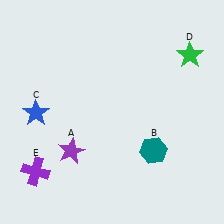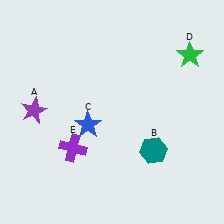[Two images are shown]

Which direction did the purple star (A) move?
The purple star (A) moved up.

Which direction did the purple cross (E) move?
The purple cross (E) moved right.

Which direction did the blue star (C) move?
The blue star (C) moved right.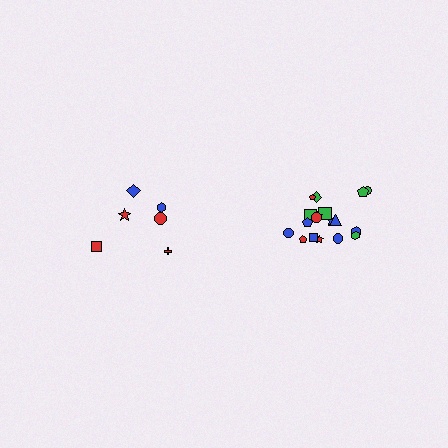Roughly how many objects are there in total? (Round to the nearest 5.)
Roughly 25 objects in total.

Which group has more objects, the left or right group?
The right group.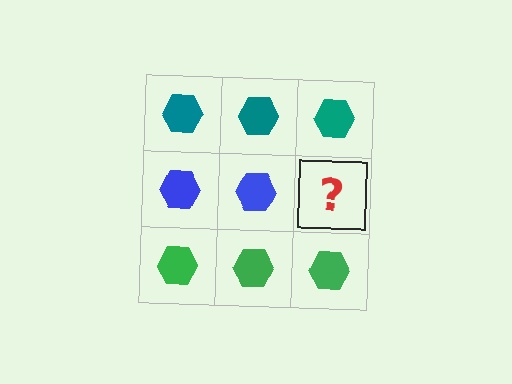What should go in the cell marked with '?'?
The missing cell should contain a blue hexagon.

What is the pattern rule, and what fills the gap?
The rule is that each row has a consistent color. The gap should be filled with a blue hexagon.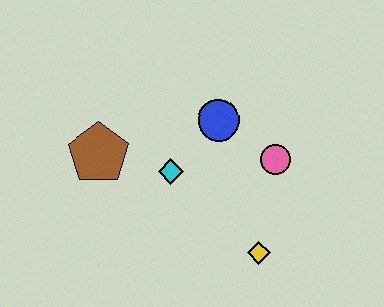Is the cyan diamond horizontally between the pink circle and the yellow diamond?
No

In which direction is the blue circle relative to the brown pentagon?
The blue circle is to the right of the brown pentagon.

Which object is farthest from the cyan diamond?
The yellow diamond is farthest from the cyan diamond.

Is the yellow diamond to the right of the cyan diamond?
Yes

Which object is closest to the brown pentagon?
The cyan diamond is closest to the brown pentagon.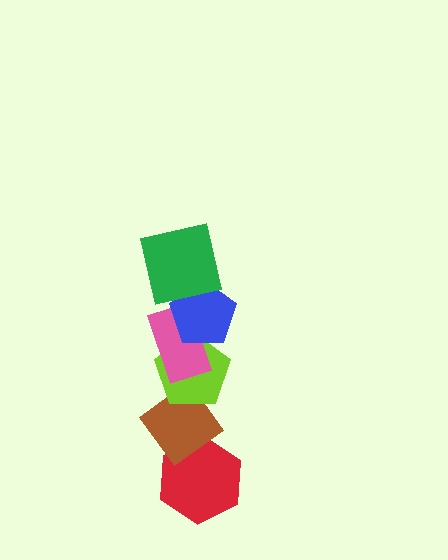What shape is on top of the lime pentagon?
The pink rectangle is on top of the lime pentagon.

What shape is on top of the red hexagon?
The brown diamond is on top of the red hexagon.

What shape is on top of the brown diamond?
The lime pentagon is on top of the brown diamond.